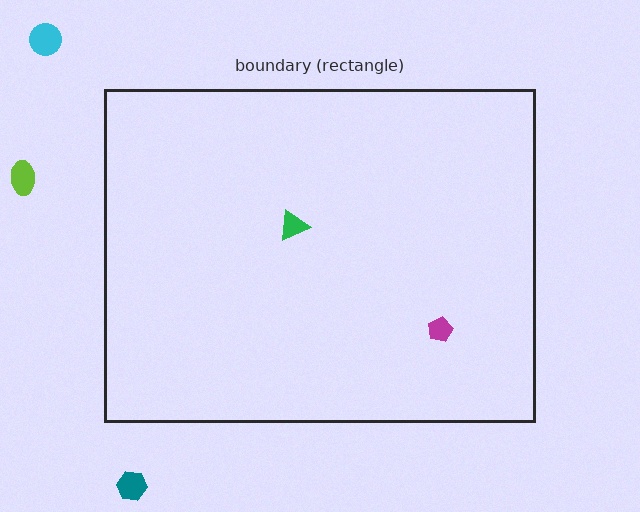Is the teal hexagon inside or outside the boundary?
Outside.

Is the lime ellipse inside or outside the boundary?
Outside.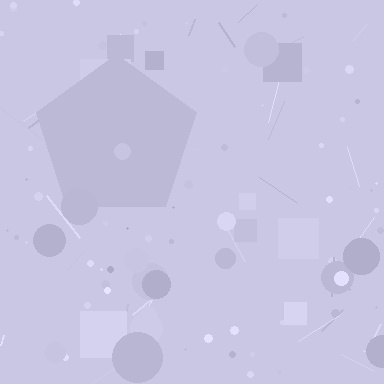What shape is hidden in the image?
A pentagon is hidden in the image.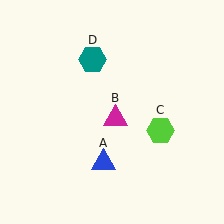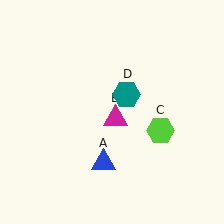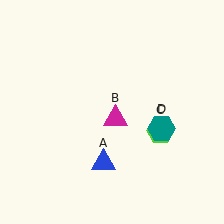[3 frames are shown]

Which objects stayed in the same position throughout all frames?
Blue triangle (object A) and magenta triangle (object B) and lime hexagon (object C) remained stationary.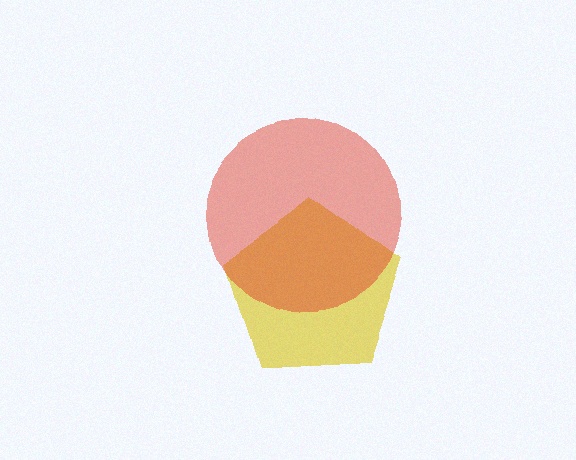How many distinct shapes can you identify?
There are 2 distinct shapes: a yellow pentagon, a red circle.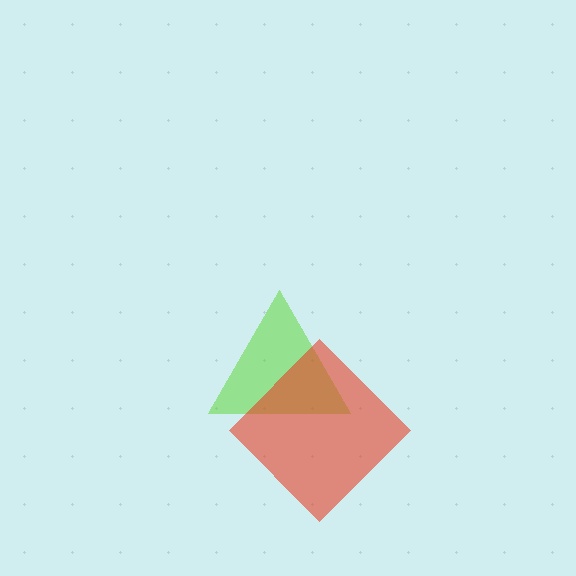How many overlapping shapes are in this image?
There are 2 overlapping shapes in the image.